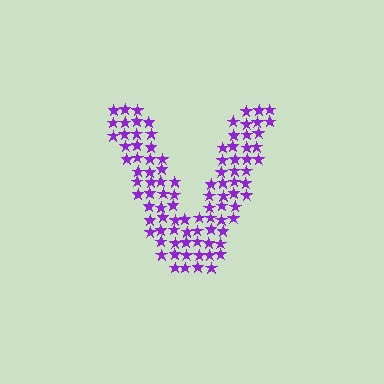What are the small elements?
The small elements are stars.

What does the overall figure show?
The overall figure shows the letter V.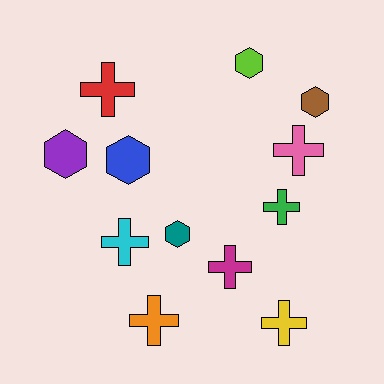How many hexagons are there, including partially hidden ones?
There are 5 hexagons.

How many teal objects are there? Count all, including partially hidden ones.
There is 1 teal object.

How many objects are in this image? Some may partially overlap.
There are 12 objects.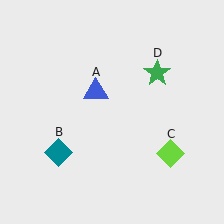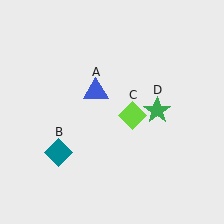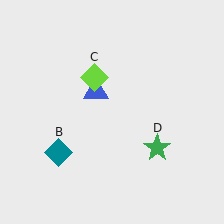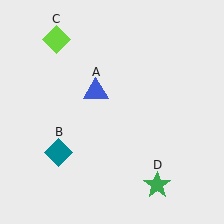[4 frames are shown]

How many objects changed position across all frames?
2 objects changed position: lime diamond (object C), green star (object D).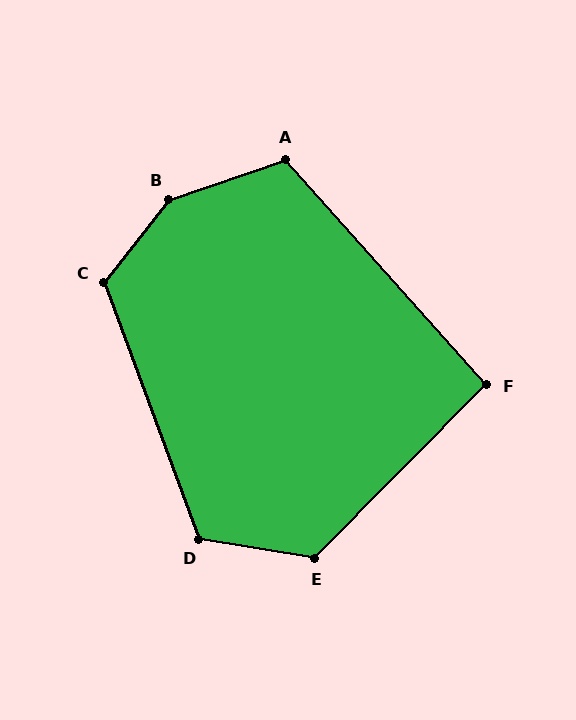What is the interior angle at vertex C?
Approximately 122 degrees (obtuse).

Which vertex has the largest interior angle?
B, at approximately 147 degrees.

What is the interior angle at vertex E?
Approximately 125 degrees (obtuse).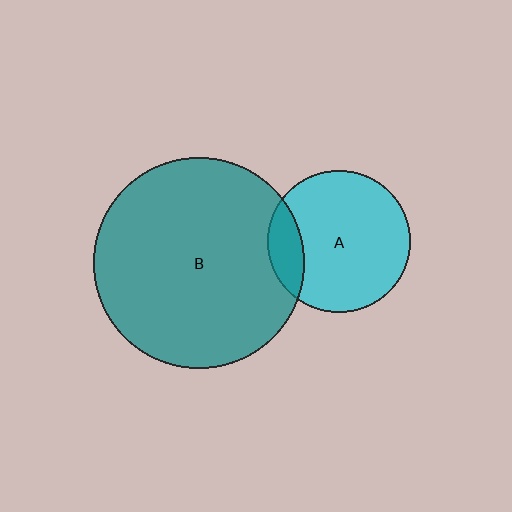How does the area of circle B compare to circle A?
Approximately 2.2 times.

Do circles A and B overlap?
Yes.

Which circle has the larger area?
Circle B (teal).